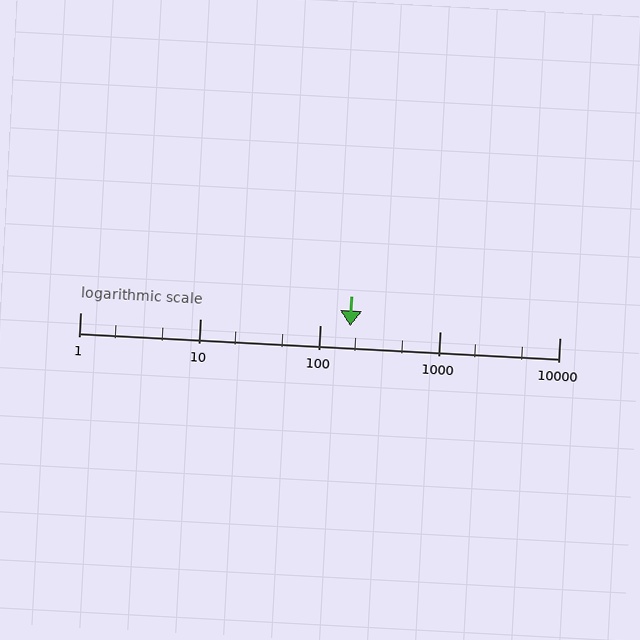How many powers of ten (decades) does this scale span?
The scale spans 4 decades, from 1 to 10000.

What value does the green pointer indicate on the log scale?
The pointer indicates approximately 180.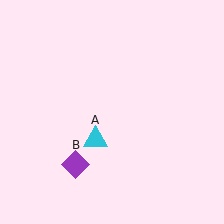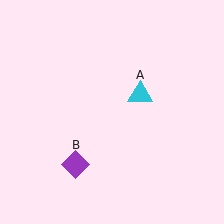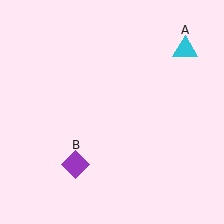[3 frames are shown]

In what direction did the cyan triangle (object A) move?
The cyan triangle (object A) moved up and to the right.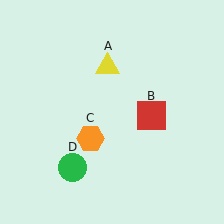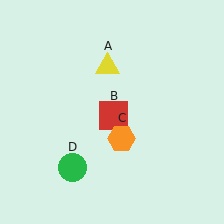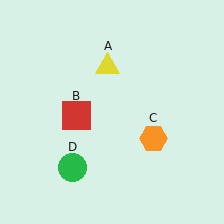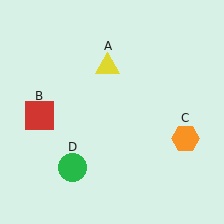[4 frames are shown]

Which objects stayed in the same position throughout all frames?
Yellow triangle (object A) and green circle (object D) remained stationary.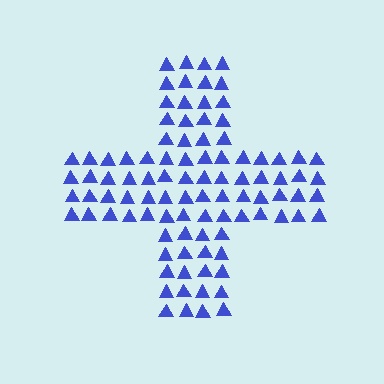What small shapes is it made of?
It is made of small triangles.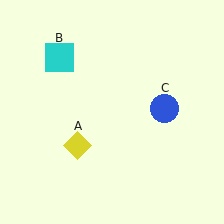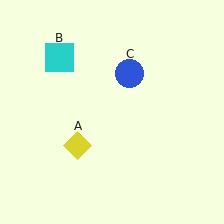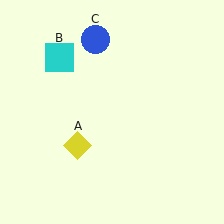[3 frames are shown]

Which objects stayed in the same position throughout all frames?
Yellow diamond (object A) and cyan square (object B) remained stationary.